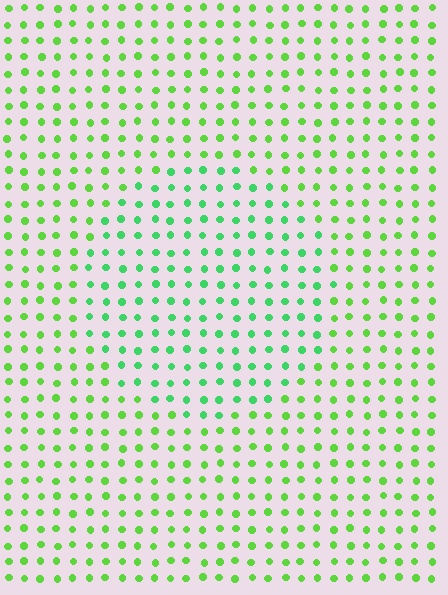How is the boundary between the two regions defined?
The boundary is defined purely by a slight shift in hue (about 29 degrees). Spacing, size, and orientation are identical on both sides.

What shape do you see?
I see a circle.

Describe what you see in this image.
The image is filled with small lime elements in a uniform arrangement. A circle-shaped region is visible where the elements are tinted to a slightly different hue, forming a subtle color boundary.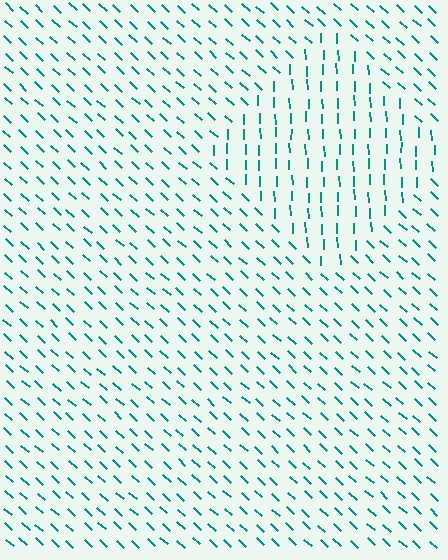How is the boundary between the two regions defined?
The boundary is defined purely by a change in line orientation (approximately 45 degrees difference). All lines are the same color and thickness.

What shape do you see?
I see a diamond.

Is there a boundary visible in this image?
Yes, there is a texture boundary formed by a change in line orientation.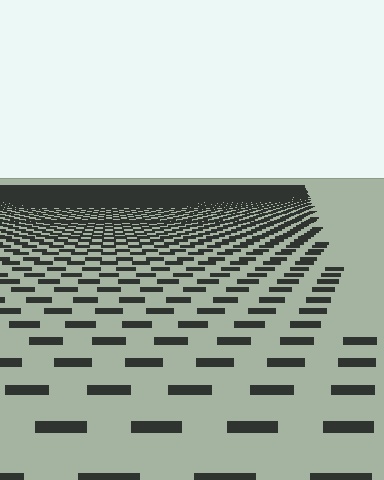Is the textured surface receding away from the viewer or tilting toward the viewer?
The surface is receding away from the viewer. Texture elements get smaller and denser toward the top.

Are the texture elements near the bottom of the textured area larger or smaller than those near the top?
Larger. Near the bottom, elements are closer to the viewer and appear at a bigger on-screen size.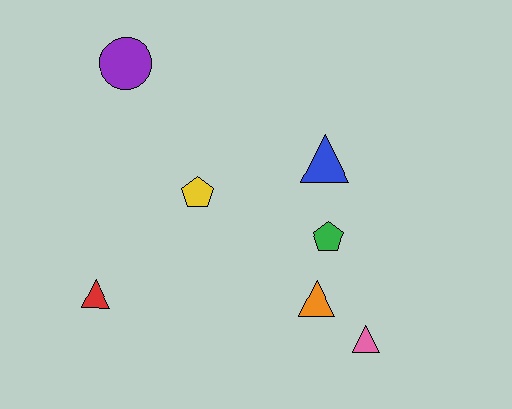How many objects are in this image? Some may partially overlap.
There are 7 objects.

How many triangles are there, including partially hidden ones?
There are 4 triangles.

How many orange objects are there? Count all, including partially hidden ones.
There is 1 orange object.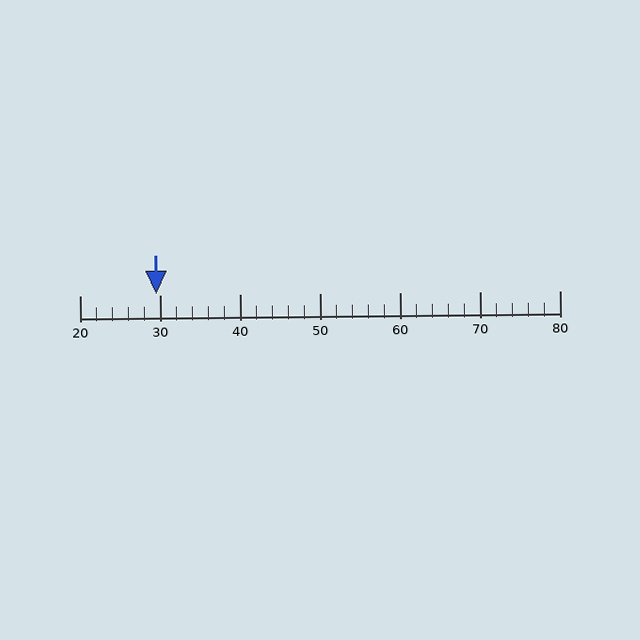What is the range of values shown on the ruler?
The ruler shows values from 20 to 80.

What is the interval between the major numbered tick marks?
The major tick marks are spaced 10 units apart.